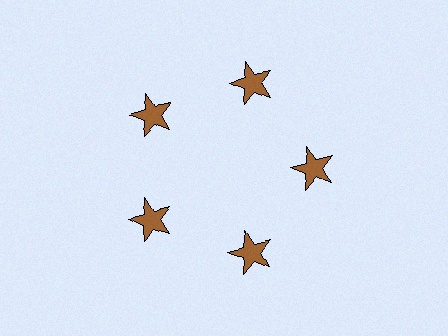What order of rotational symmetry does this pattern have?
This pattern has 5-fold rotational symmetry.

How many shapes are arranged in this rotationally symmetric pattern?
There are 5 shapes, arranged in 5 groups of 1.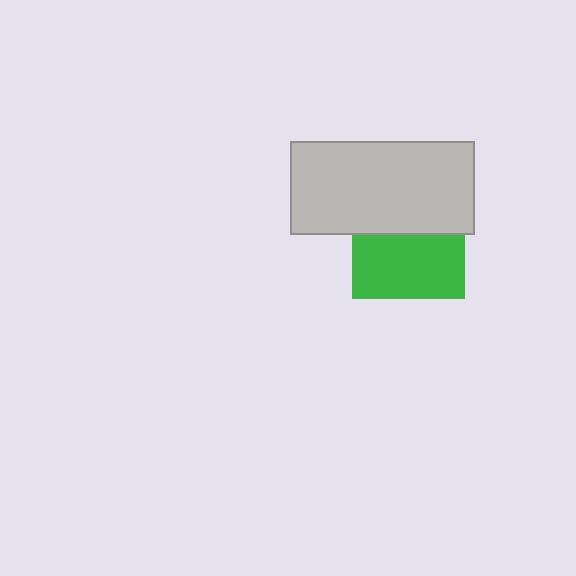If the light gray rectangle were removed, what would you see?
You would see the complete green square.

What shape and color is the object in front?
The object in front is a light gray rectangle.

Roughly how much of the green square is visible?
About half of it is visible (roughly 56%).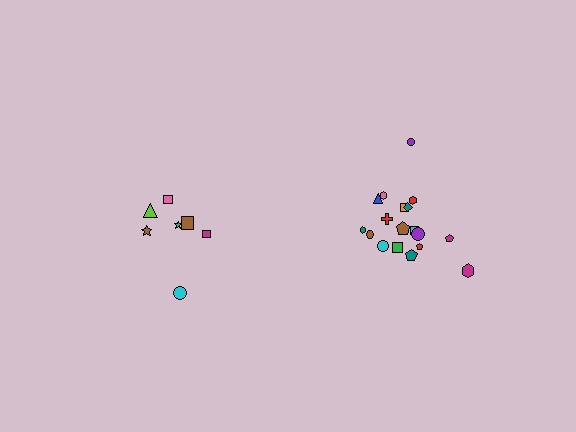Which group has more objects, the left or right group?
The right group.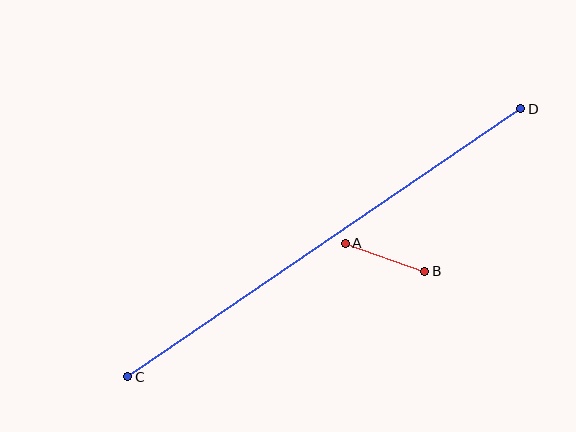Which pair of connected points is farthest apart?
Points C and D are farthest apart.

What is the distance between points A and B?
The distance is approximately 84 pixels.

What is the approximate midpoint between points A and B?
The midpoint is at approximately (385, 257) pixels.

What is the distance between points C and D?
The distance is approximately 475 pixels.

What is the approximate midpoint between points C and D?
The midpoint is at approximately (324, 243) pixels.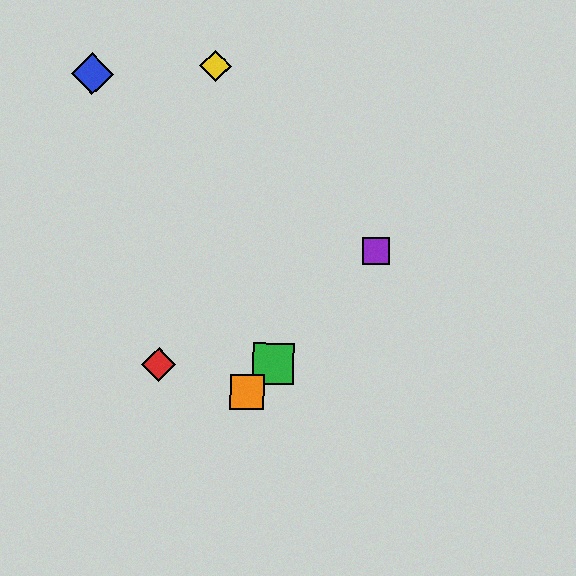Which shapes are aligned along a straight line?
The green square, the purple square, the orange square are aligned along a straight line.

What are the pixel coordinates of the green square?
The green square is at (273, 363).